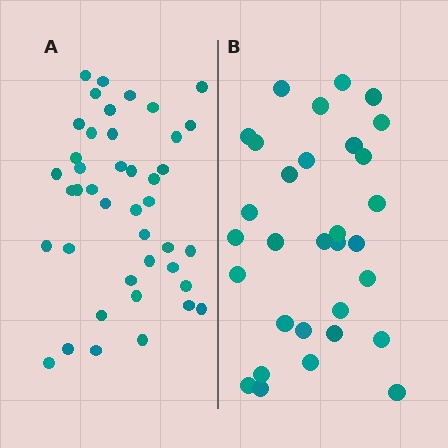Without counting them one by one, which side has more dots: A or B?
Region A (the left region) has more dots.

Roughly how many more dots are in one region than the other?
Region A has roughly 12 or so more dots than region B.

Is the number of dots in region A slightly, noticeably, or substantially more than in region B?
Region A has noticeably more, but not dramatically so. The ratio is roughly 1.4 to 1.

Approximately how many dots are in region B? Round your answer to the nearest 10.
About 30 dots. (The exact count is 31, which rounds to 30.)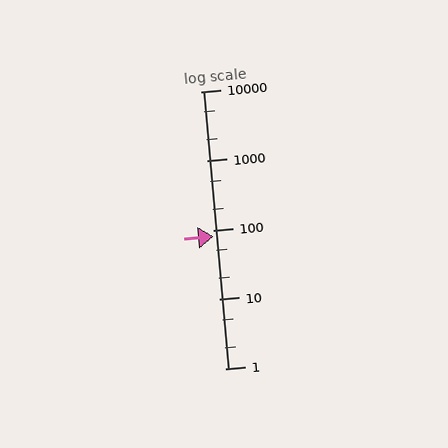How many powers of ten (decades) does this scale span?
The scale spans 4 decades, from 1 to 10000.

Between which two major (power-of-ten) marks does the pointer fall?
The pointer is between 10 and 100.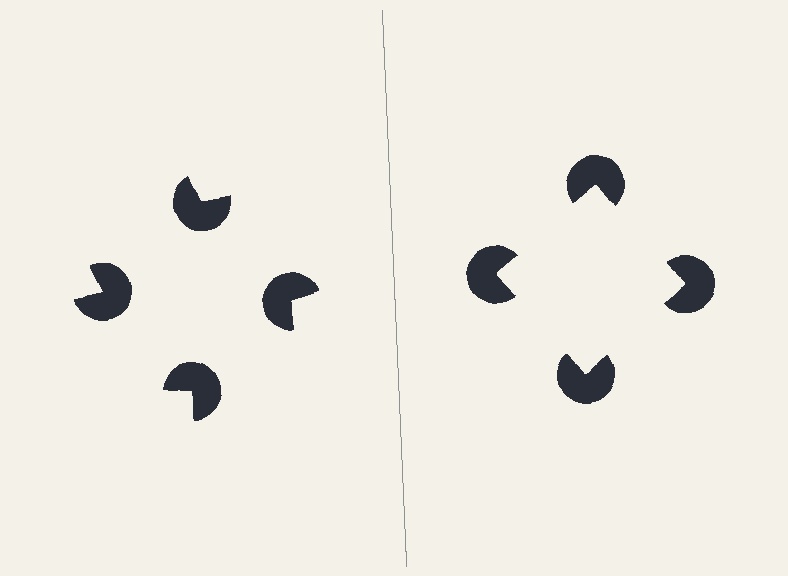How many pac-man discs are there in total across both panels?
8 — 4 on each side.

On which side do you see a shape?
An illusory square appears on the right side. On the left side the wedge cuts are rotated, so no coherent shape forms.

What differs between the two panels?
The pac-man discs are positioned identically on both sides; only the wedge orientations differ. On the right they align to a square; on the left they are misaligned.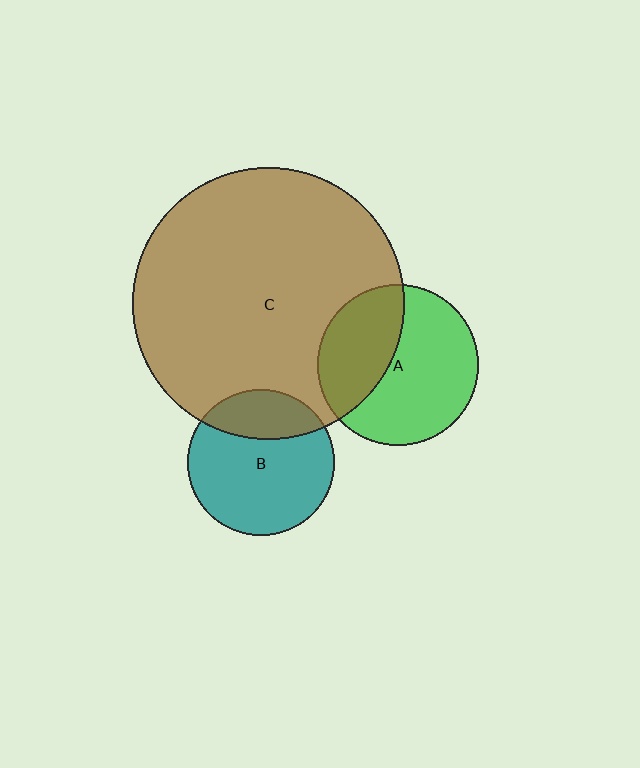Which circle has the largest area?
Circle C (brown).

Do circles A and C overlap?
Yes.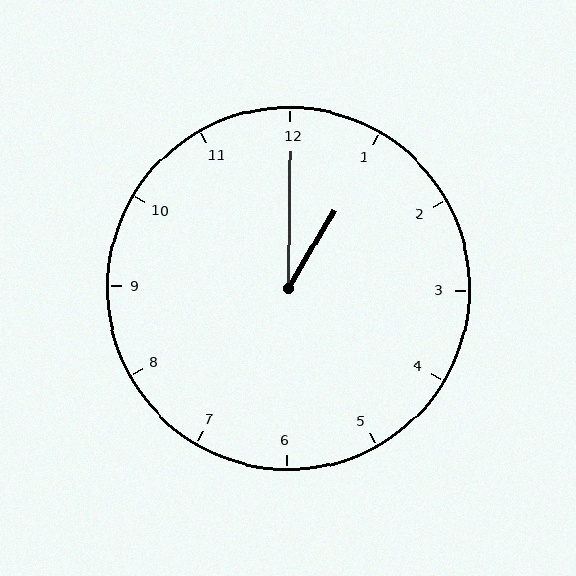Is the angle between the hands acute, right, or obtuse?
It is acute.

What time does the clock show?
1:00.